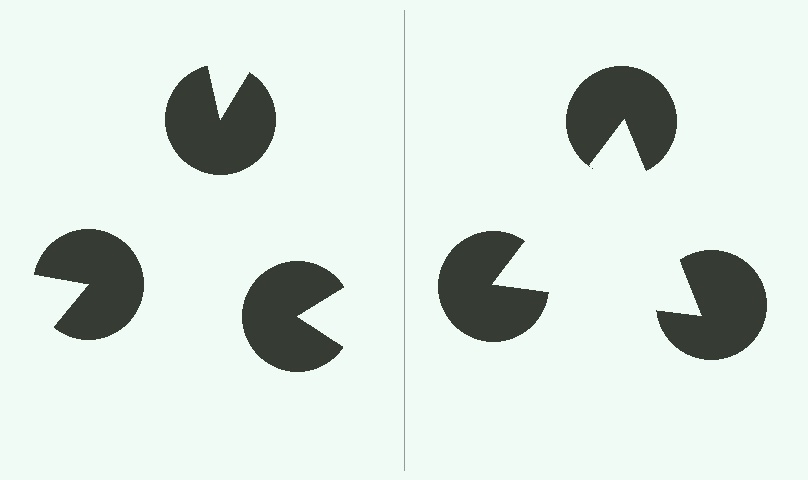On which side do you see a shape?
An illusory triangle appears on the right side. On the left side the wedge cuts are rotated, so no coherent shape forms.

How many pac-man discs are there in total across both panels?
6 — 3 on each side.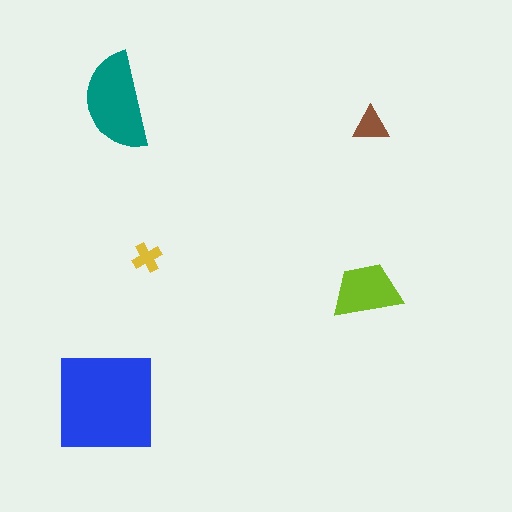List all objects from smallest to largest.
The yellow cross, the brown triangle, the lime trapezoid, the teal semicircle, the blue square.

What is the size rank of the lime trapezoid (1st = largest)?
3rd.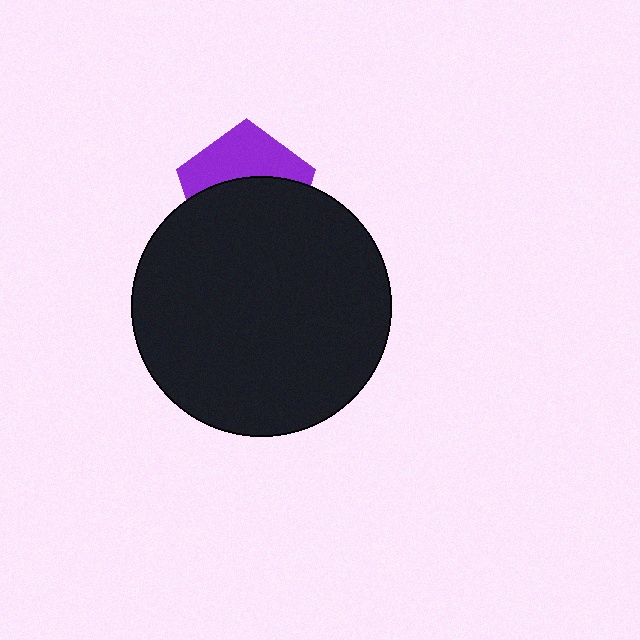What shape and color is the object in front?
The object in front is a black circle.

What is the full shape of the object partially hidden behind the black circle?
The partially hidden object is a purple pentagon.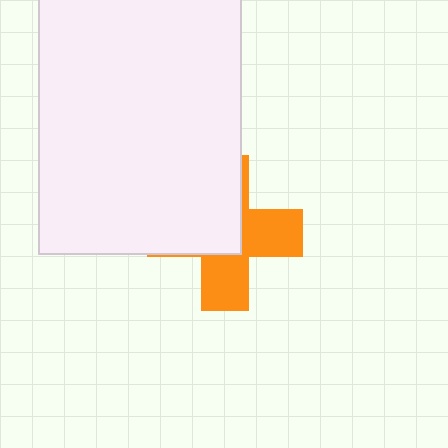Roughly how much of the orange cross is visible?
About half of it is visible (roughly 49%).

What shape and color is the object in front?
The object in front is a white rectangle.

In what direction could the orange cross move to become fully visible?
The orange cross could move toward the lower-right. That would shift it out from behind the white rectangle entirely.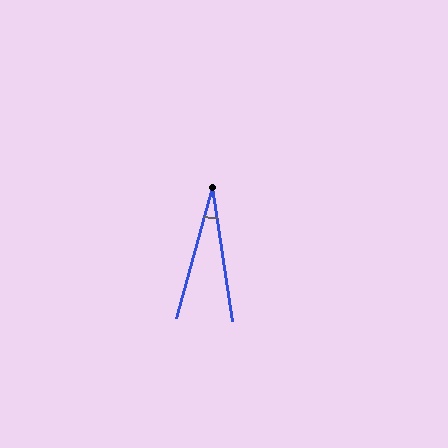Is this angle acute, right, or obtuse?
It is acute.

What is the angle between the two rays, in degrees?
Approximately 24 degrees.